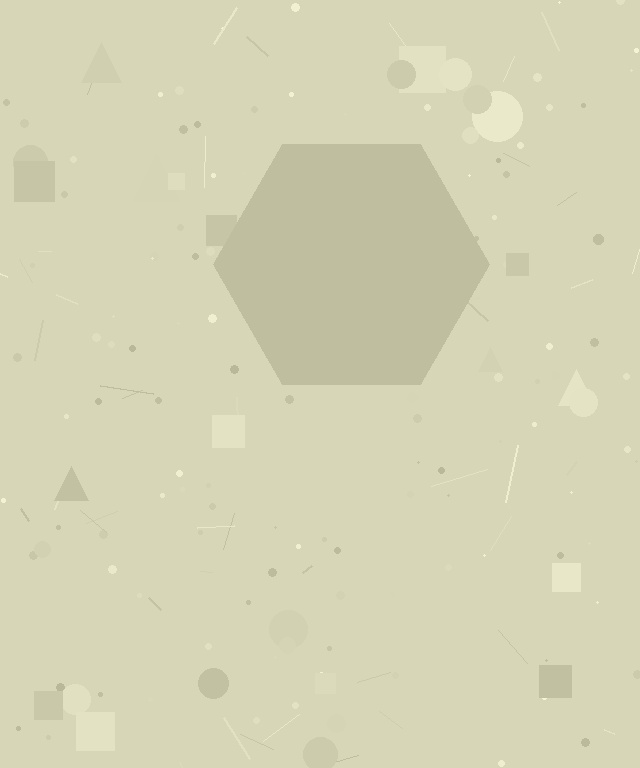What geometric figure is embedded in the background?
A hexagon is embedded in the background.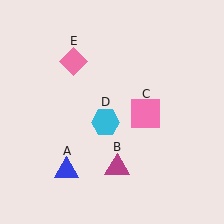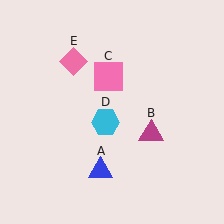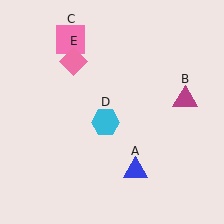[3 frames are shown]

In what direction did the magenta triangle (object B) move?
The magenta triangle (object B) moved up and to the right.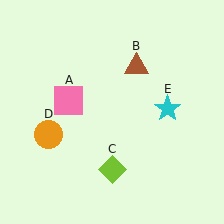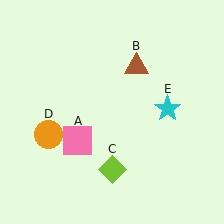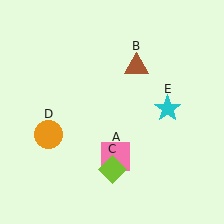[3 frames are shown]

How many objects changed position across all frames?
1 object changed position: pink square (object A).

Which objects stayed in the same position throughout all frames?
Brown triangle (object B) and lime diamond (object C) and orange circle (object D) and cyan star (object E) remained stationary.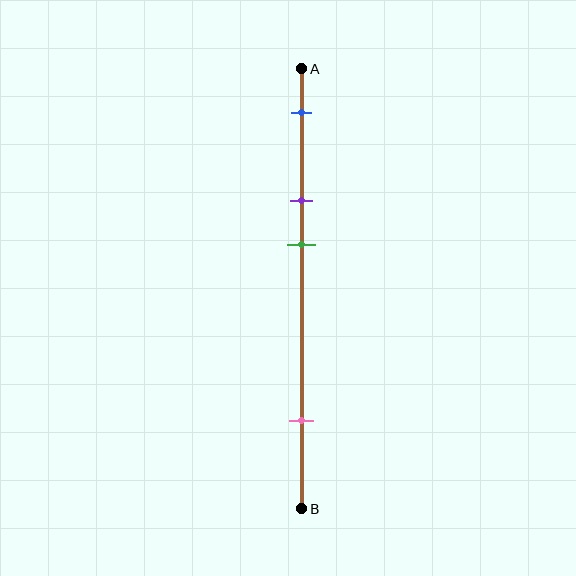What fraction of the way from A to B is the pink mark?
The pink mark is approximately 80% (0.8) of the way from A to B.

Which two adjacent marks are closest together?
The purple and green marks are the closest adjacent pair.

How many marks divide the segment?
There are 4 marks dividing the segment.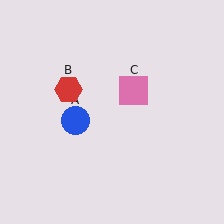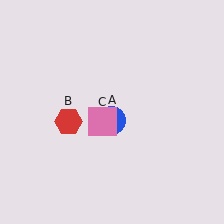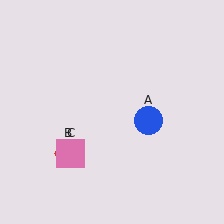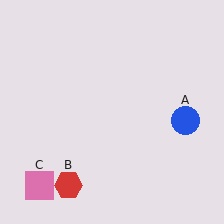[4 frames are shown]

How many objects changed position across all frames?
3 objects changed position: blue circle (object A), red hexagon (object B), pink square (object C).